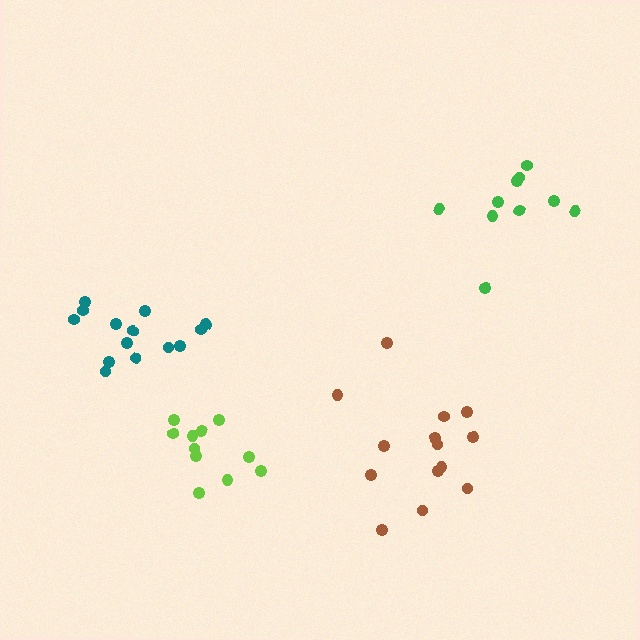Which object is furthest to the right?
The green cluster is rightmost.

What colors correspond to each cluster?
The clusters are colored: green, teal, brown, lime.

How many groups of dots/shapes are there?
There are 4 groups.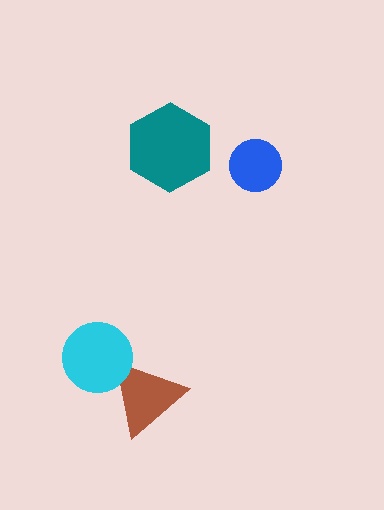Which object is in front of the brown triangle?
The cyan circle is in front of the brown triangle.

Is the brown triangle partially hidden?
Yes, it is partially covered by another shape.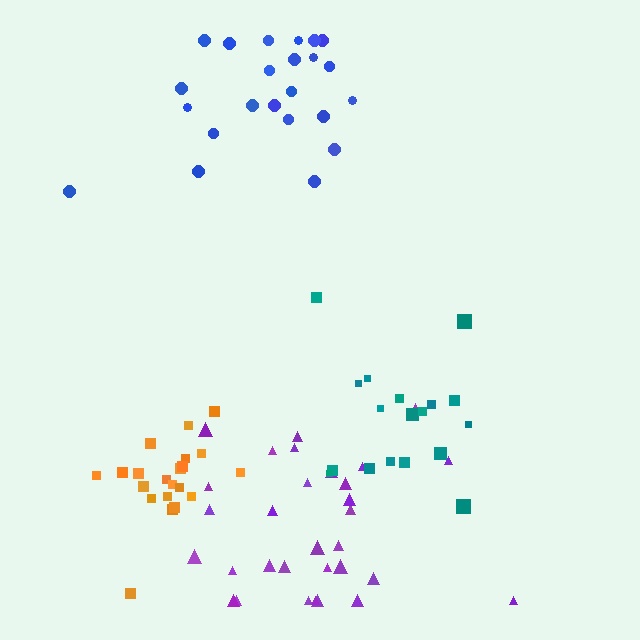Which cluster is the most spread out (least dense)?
Teal.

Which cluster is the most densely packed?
Orange.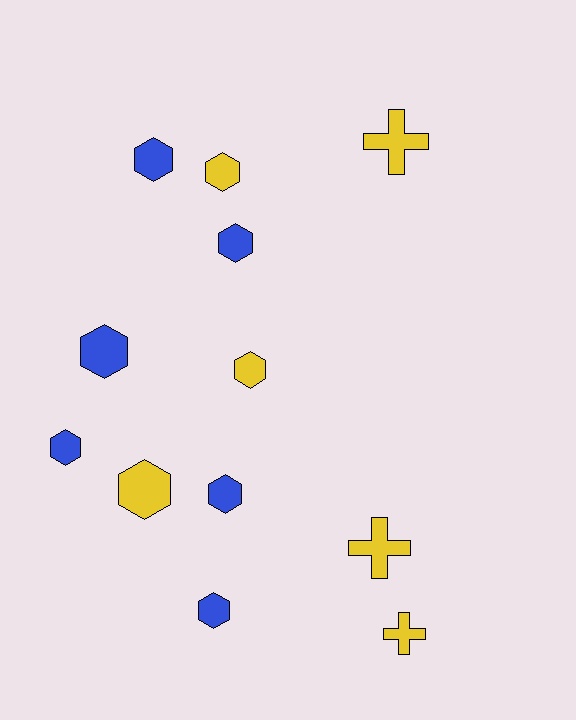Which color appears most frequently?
Yellow, with 6 objects.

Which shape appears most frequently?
Hexagon, with 9 objects.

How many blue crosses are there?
There are no blue crosses.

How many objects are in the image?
There are 12 objects.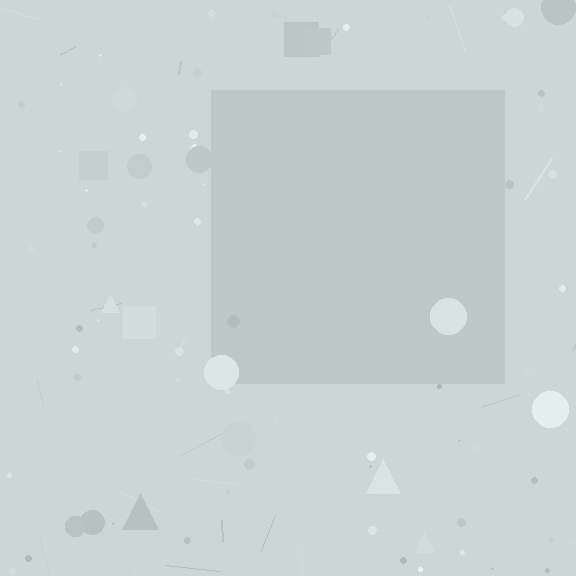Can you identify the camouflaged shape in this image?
The camouflaged shape is a square.